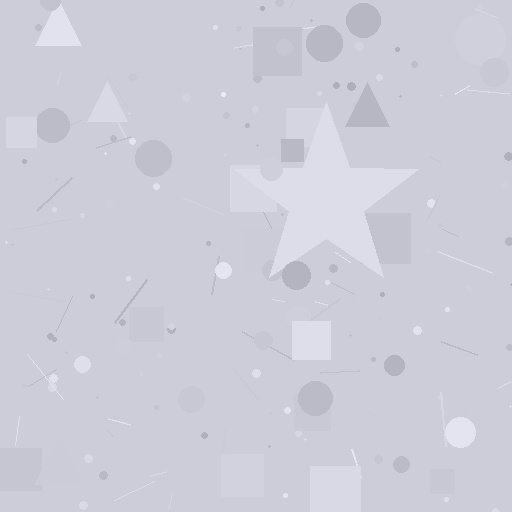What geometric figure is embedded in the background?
A star is embedded in the background.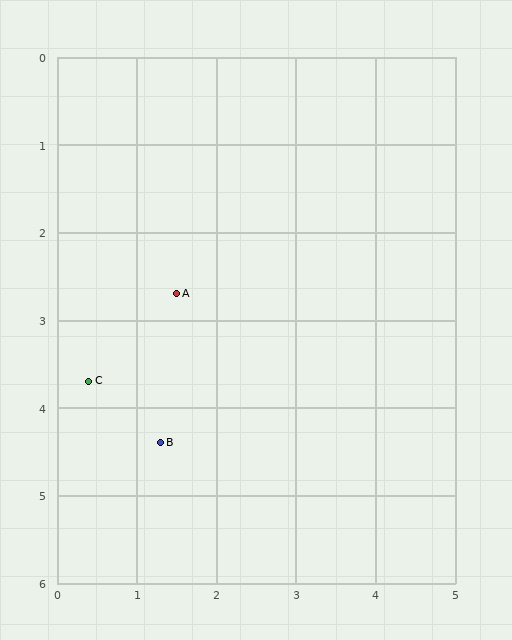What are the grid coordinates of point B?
Point B is at approximately (1.3, 4.4).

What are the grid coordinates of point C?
Point C is at approximately (0.4, 3.7).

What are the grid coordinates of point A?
Point A is at approximately (1.5, 2.7).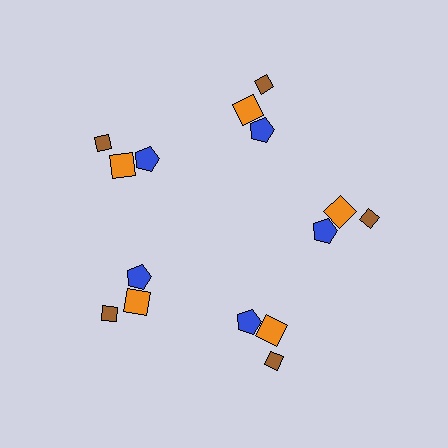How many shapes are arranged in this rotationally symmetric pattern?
There are 15 shapes, arranged in 5 groups of 3.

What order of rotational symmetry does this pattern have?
This pattern has 5-fold rotational symmetry.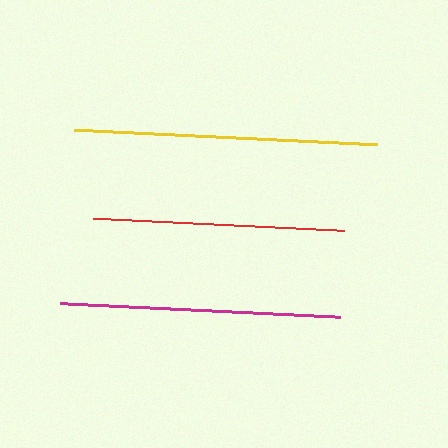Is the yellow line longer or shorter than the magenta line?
The yellow line is longer than the magenta line.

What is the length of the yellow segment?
The yellow segment is approximately 302 pixels long.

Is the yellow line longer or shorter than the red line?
The yellow line is longer than the red line.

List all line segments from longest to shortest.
From longest to shortest: yellow, magenta, red.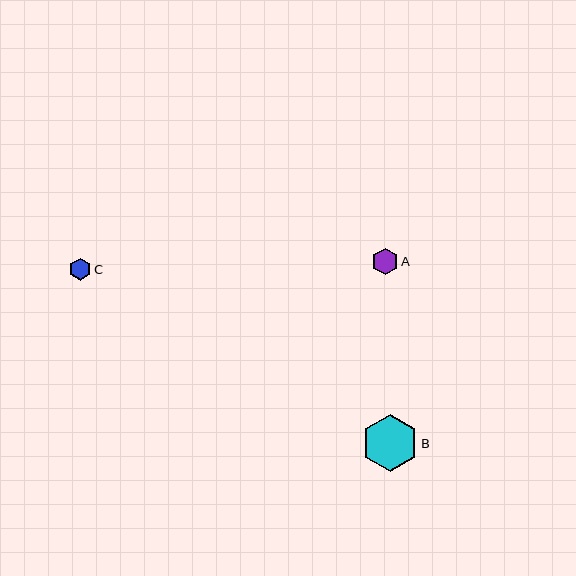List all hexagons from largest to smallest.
From largest to smallest: B, A, C.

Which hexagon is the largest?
Hexagon B is the largest with a size of approximately 56 pixels.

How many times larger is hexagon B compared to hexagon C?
Hexagon B is approximately 2.6 times the size of hexagon C.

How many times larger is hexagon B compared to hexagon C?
Hexagon B is approximately 2.6 times the size of hexagon C.